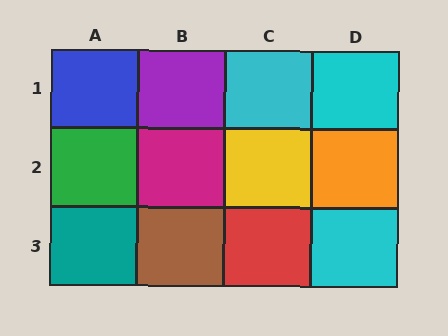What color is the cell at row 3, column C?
Red.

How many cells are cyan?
3 cells are cyan.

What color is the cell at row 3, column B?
Brown.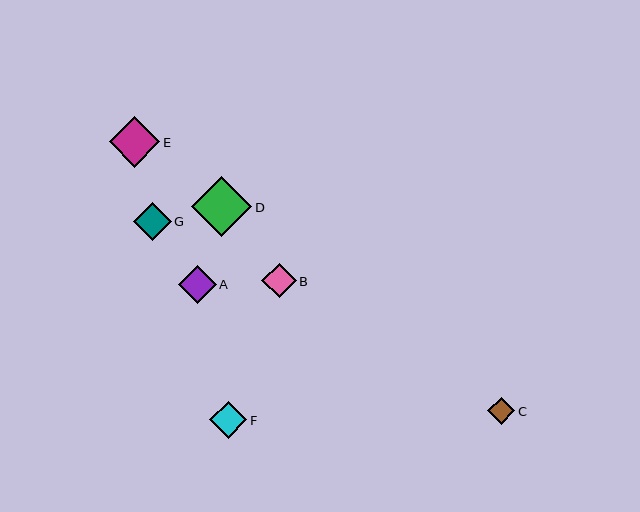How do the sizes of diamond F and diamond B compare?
Diamond F and diamond B are approximately the same size.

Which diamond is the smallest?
Diamond C is the smallest with a size of approximately 27 pixels.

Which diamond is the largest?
Diamond D is the largest with a size of approximately 60 pixels.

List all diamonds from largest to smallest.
From largest to smallest: D, E, G, A, F, B, C.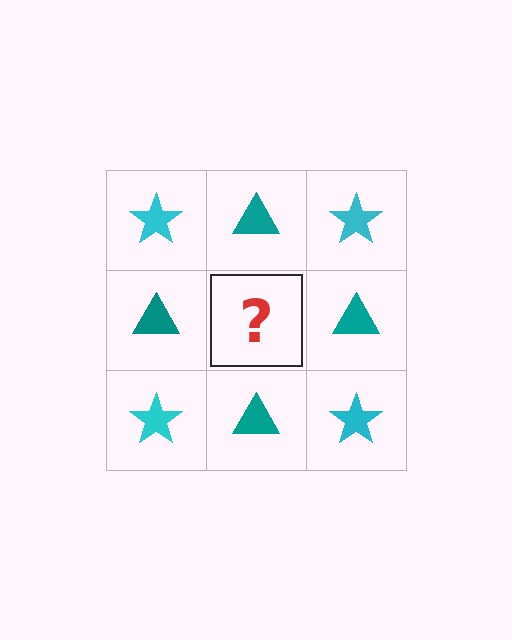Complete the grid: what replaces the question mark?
The question mark should be replaced with a cyan star.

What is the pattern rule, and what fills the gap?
The rule is that it alternates cyan star and teal triangle in a checkerboard pattern. The gap should be filled with a cyan star.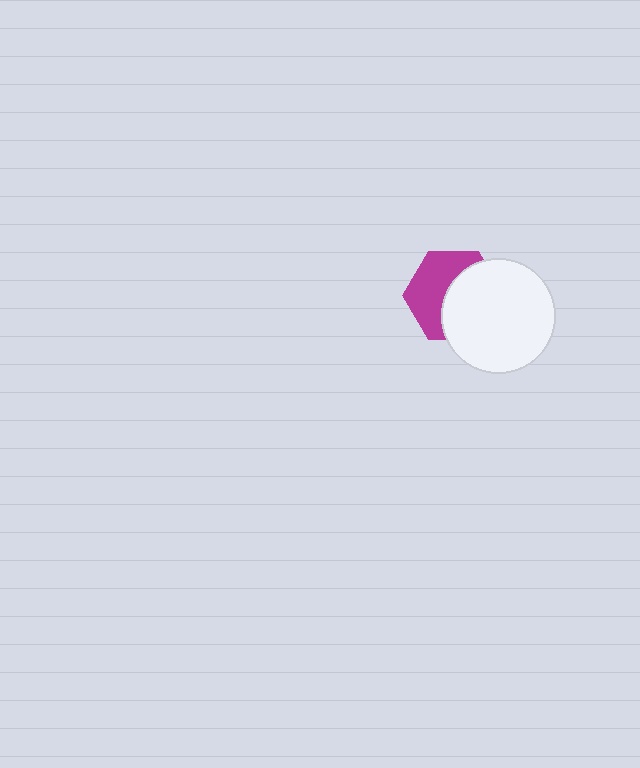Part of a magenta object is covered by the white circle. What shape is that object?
It is a hexagon.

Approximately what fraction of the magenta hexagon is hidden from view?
Roughly 51% of the magenta hexagon is hidden behind the white circle.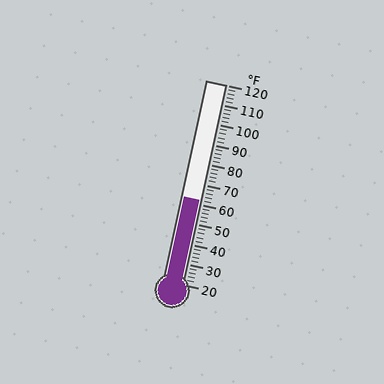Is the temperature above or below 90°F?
The temperature is below 90°F.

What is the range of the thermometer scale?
The thermometer scale ranges from 20°F to 120°F.